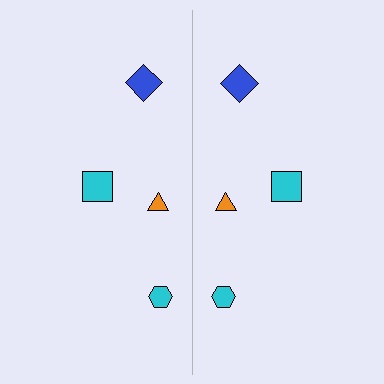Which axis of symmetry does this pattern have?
The pattern has a vertical axis of symmetry running through the center of the image.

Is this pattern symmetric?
Yes, this pattern has bilateral (reflection) symmetry.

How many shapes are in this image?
There are 8 shapes in this image.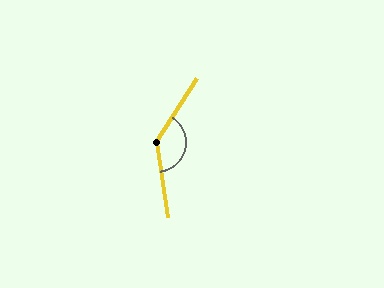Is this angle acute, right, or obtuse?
It is obtuse.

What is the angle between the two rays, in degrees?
Approximately 138 degrees.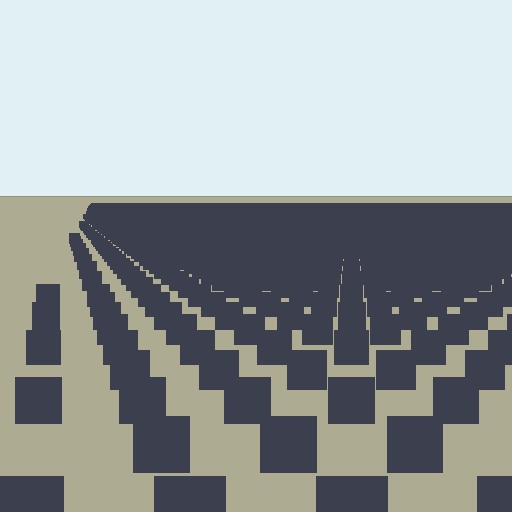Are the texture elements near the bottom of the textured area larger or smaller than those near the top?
Larger. Near the bottom, elements are closer to the viewer and appear at a bigger on-screen size.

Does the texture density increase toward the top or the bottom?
Density increases toward the top.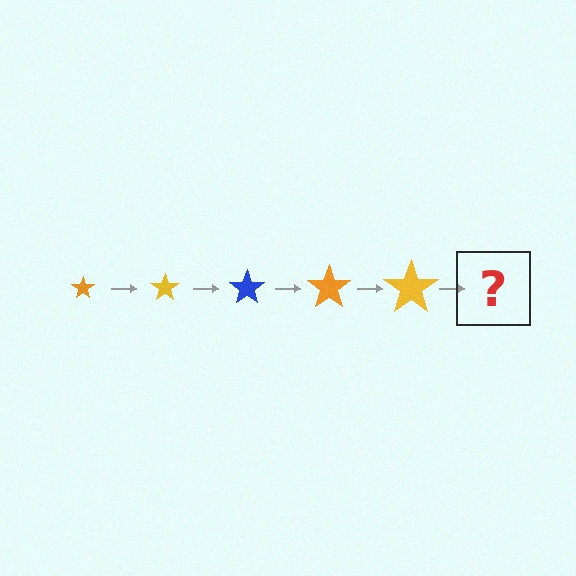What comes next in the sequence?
The next element should be a blue star, larger than the previous one.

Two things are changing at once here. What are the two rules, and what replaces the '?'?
The two rules are that the star grows larger each step and the color cycles through orange, yellow, and blue. The '?' should be a blue star, larger than the previous one.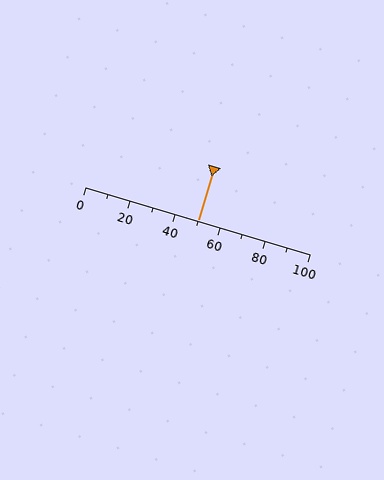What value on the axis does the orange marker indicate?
The marker indicates approximately 50.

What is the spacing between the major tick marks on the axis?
The major ticks are spaced 20 apart.